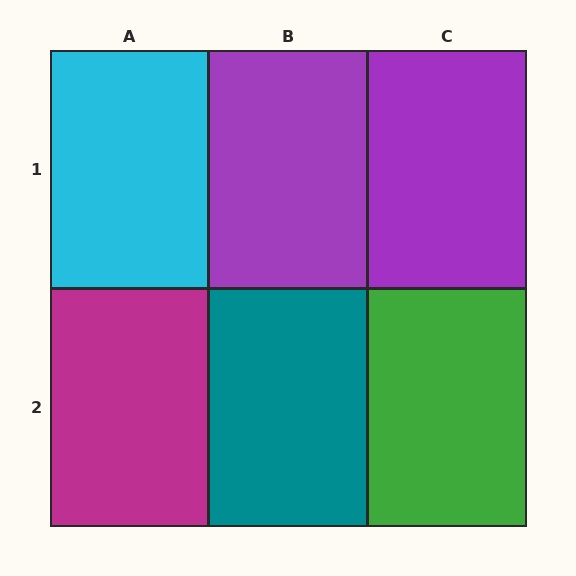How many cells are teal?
1 cell is teal.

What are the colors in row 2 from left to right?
Magenta, teal, green.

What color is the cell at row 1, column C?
Purple.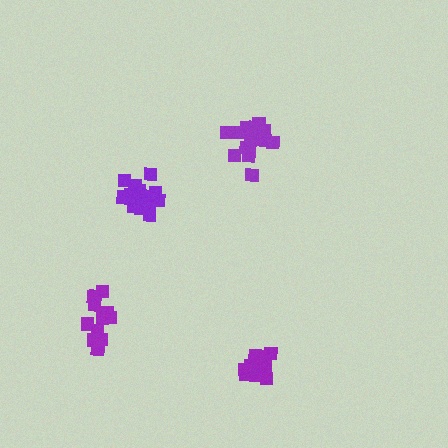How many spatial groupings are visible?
There are 4 spatial groupings.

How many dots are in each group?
Group 1: 15 dots, Group 2: 17 dots, Group 3: 14 dots, Group 4: 17 dots (63 total).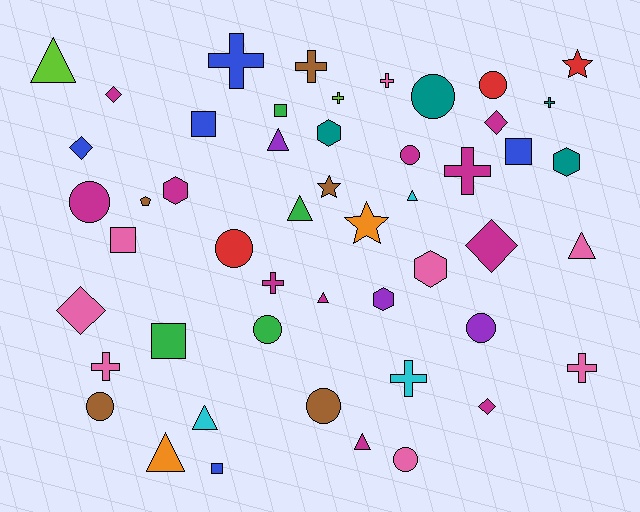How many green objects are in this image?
There are 4 green objects.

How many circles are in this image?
There are 10 circles.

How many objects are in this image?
There are 50 objects.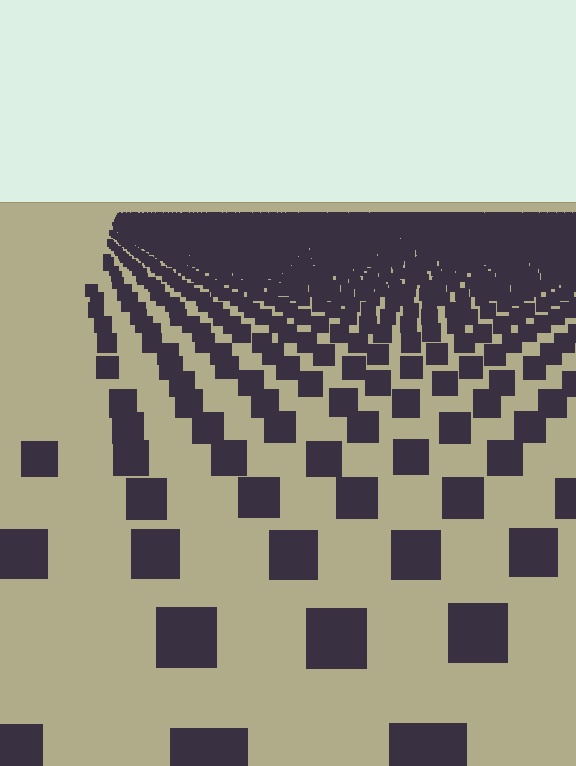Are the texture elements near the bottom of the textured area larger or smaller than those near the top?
Larger. Near the bottom, elements are closer to the viewer and appear at a bigger on-screen size.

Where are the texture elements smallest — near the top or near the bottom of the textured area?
Near the top.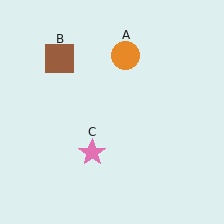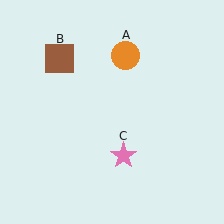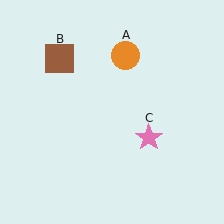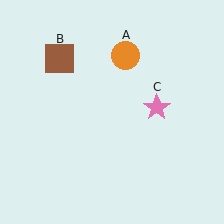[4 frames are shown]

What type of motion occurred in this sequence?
The pink star (object C) rotated counterclockwise around the center of the scene.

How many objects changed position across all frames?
1 object changed position: pink star (object C).